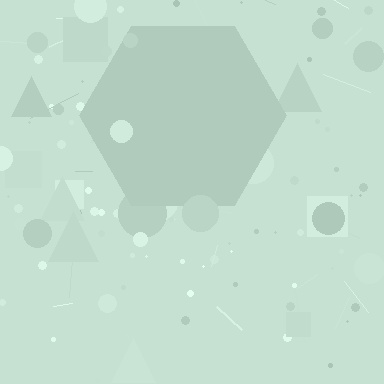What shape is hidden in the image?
A hexagon is hidden in the image.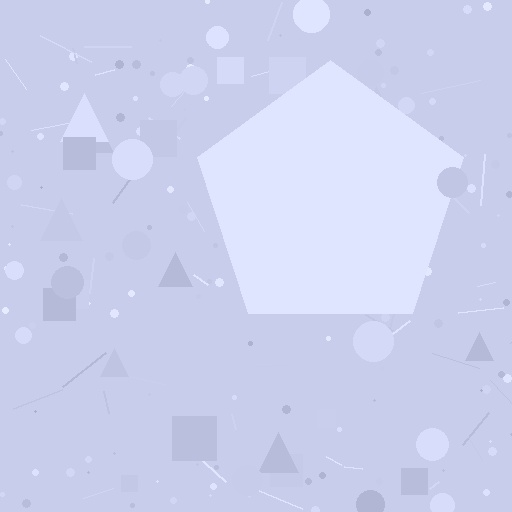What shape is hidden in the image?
A pentagon is hidden in the image.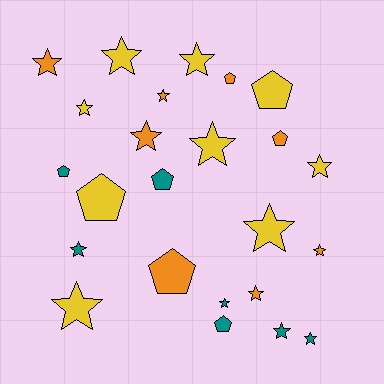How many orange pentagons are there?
There are 3 orange pentagons.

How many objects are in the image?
There are 24 objects.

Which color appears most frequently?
Yellow, with 9 objects.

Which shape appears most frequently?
Star, with 16 objects.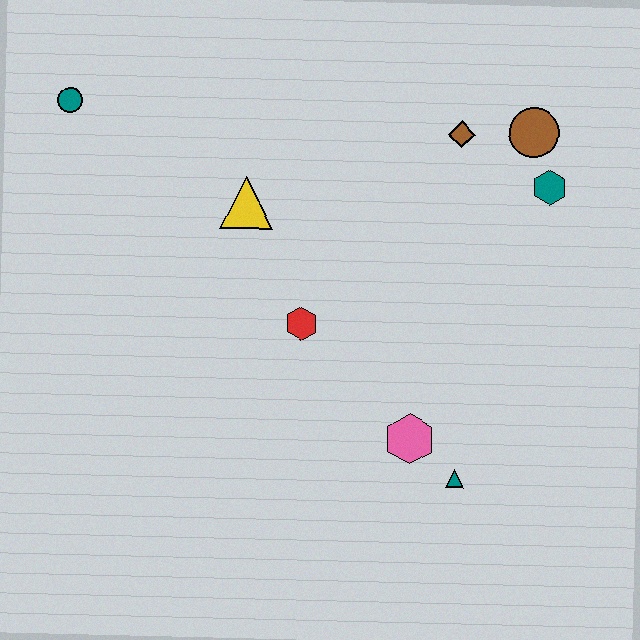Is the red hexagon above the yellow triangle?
No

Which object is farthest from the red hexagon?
The teal circle is farthest from the red hexagon.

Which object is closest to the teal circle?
The yellow triangle is closest to the teal circle.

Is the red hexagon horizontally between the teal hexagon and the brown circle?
No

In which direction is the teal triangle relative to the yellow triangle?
The teal triangle is below the yellow triangle.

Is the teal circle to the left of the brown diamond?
Yes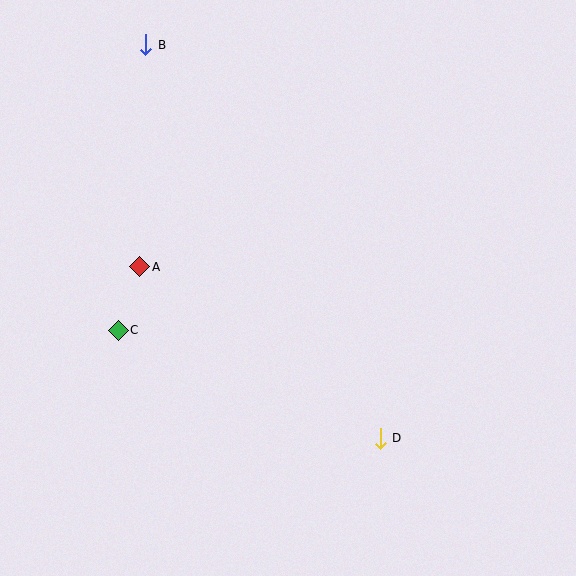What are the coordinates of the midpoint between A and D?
The midpoint between A and D is at (260, 353).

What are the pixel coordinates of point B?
Point B is at (146, 45).